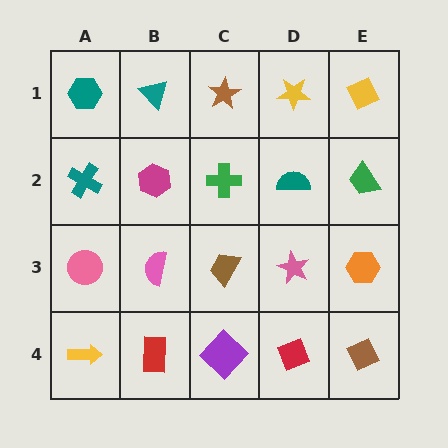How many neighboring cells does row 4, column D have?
3.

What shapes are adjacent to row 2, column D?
A yellow star (row 1, column D), a pink star (row 3, column D), a green cross (row 2, column C), a green trapezoid (row 2, column E).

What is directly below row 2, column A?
A pink circle.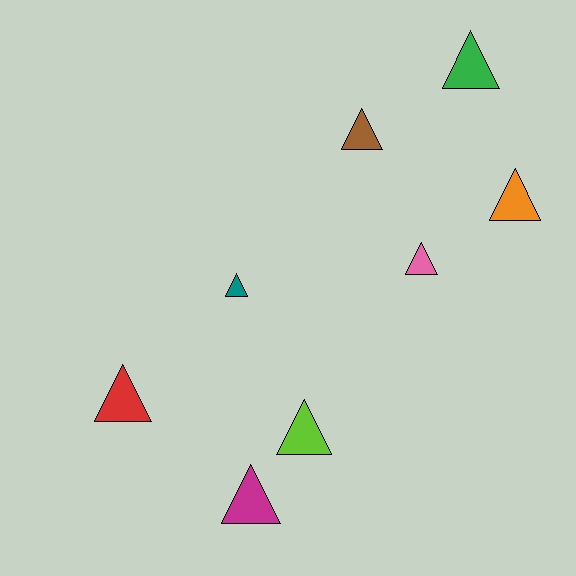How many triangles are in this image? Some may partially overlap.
There are 8 triangles.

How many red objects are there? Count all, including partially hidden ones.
There is 1 red object.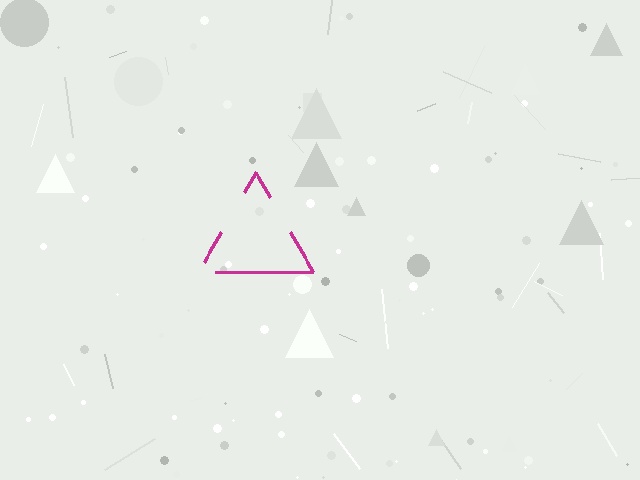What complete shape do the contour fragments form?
The contour fragments form a triangle.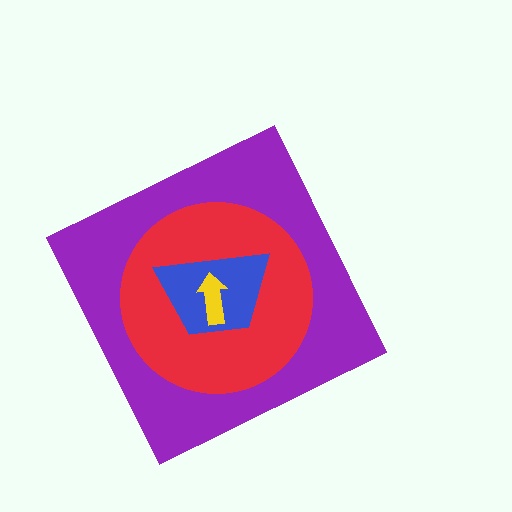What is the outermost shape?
The purple diamond.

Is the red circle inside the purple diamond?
Yes.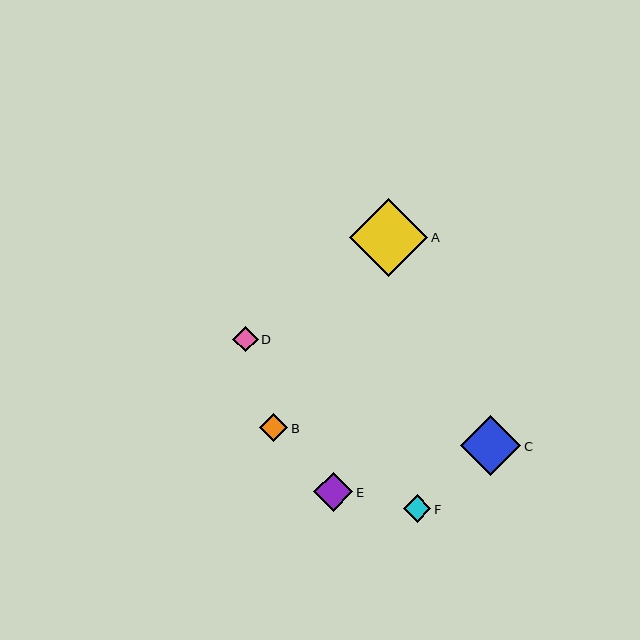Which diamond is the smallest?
Diamond D is the smallest with a size of approximately 26 pixels.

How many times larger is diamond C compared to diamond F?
Diamond C is approximately 2.2 times the size of diamond F.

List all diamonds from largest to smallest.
From largest to smallest: A, C, E, B, F, D.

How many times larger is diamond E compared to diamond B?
Diamond E is approximately 1.4 times the size of diamond B.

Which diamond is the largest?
Diamond A is the largest with a size of approximately 78 pixels.